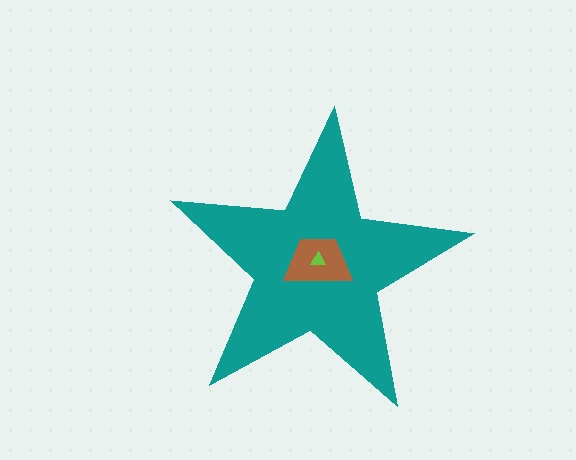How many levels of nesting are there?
3.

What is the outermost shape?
The teal star.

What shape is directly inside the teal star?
The brown trapezoid.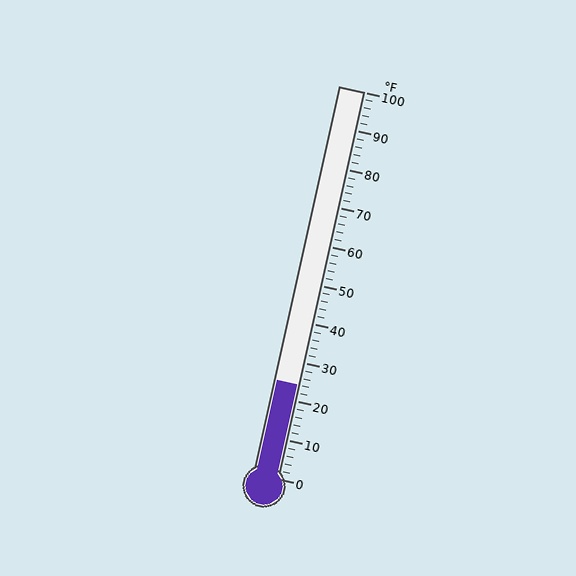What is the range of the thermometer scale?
The thermometer scale ranges from 0°F to 100°F.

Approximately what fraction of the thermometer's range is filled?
The thermometer is filled to approximately 25% of its range.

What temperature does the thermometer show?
The thermometer shows approximately 24°F.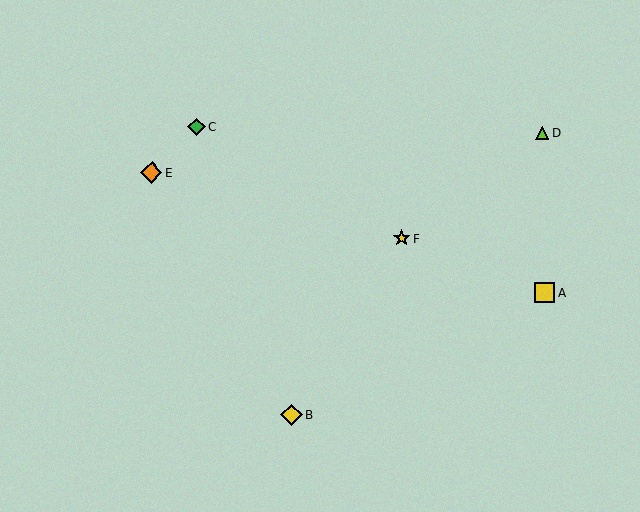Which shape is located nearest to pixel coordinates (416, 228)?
The yellow star (labeled F) at (402, 238) is nearest to that location.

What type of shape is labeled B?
Shape B is a yellow diamond.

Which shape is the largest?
The orange diamond (labeled E) is the largest.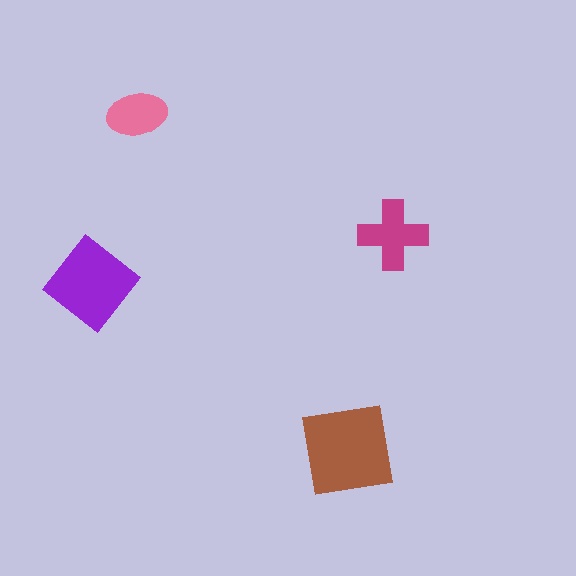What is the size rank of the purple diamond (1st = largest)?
2nd.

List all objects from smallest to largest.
The pink ellipse, the magenta cross, the purple diamond, the brown square.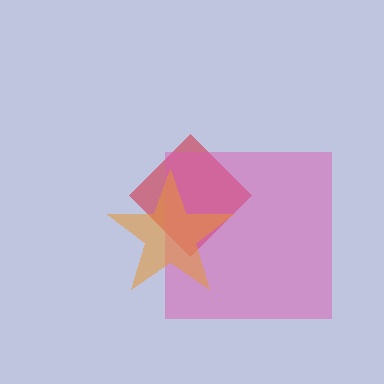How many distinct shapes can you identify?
There are 3 distinct shapes: a red diamond, a pink square, an orange star.